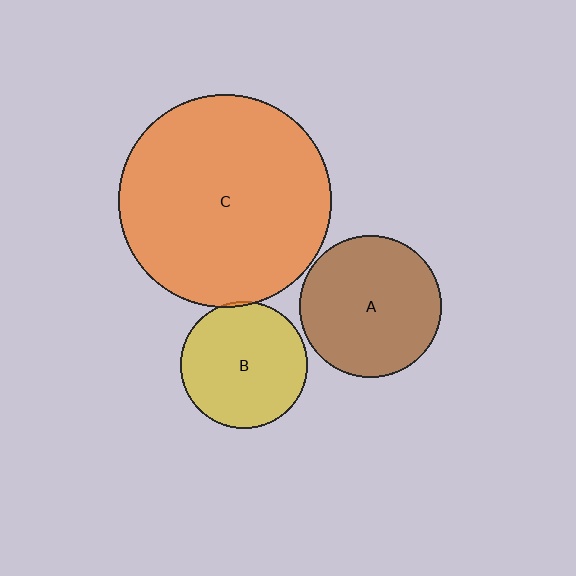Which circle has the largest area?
Circle C (orange).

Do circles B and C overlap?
Yes.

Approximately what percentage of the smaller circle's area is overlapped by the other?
Approximately 5%.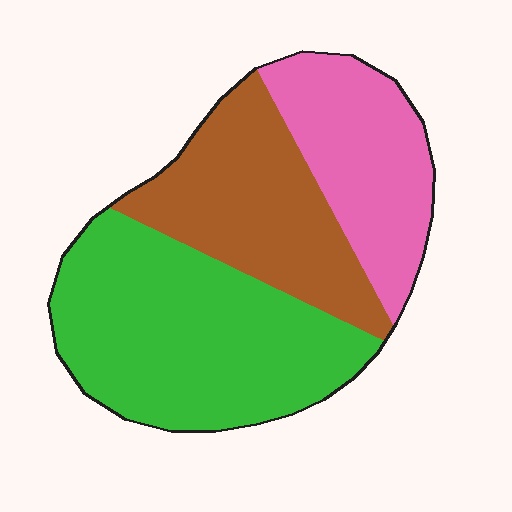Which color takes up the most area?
Green, at roughly 45%.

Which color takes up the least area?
Pink, at roughly 25%.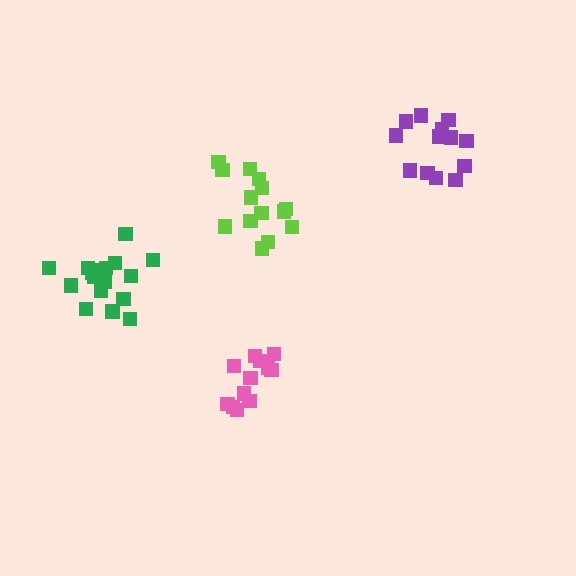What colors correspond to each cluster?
The clusters are colored: pink, purple, lime, green.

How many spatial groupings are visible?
There are 4 spatial groupings.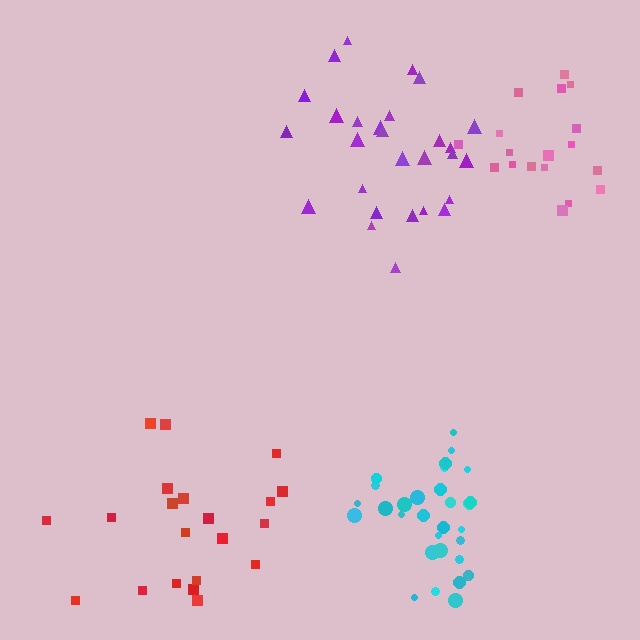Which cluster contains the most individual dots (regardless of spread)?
Cyan (30).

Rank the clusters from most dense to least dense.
cyan, pink, purple, red.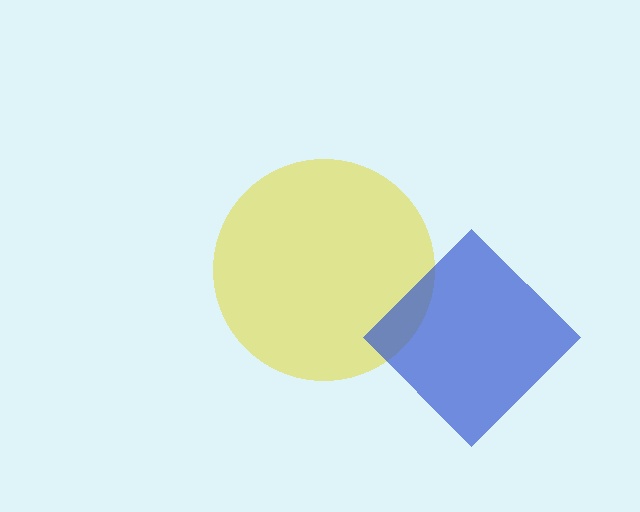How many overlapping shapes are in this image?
There are 2 overlapping shapes in the image.